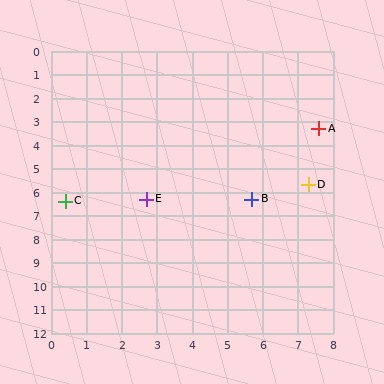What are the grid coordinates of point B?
Point B is at approximately (5.7, 6.3).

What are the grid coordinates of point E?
Point E is at approximately (2.7, 6.3).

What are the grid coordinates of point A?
Point A is at approximately (7.6, 3.3).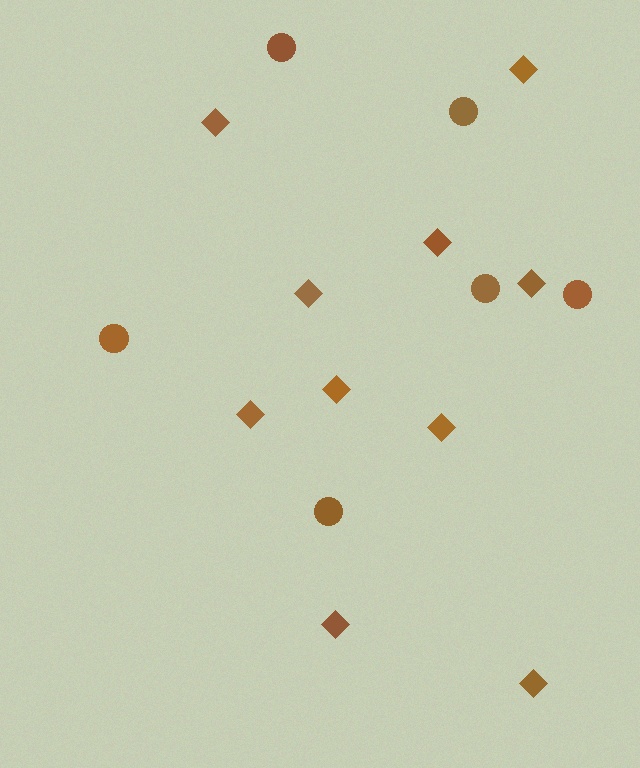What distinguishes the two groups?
There are 2 groups: one group of diamonds (10) and one group of circles (6).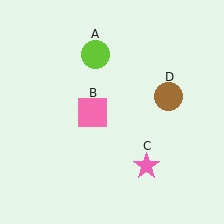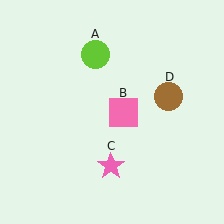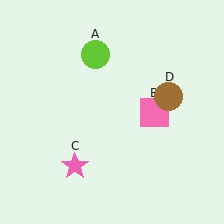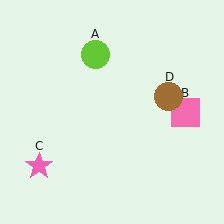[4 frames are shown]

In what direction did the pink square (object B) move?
The pink square (object B) moved right.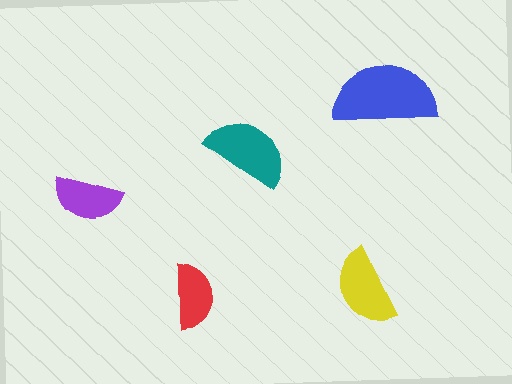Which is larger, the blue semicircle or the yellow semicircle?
The blue one.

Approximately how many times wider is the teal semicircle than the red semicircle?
About 1.5 times wider.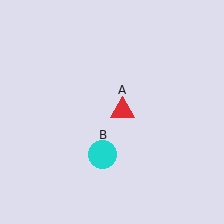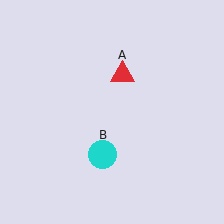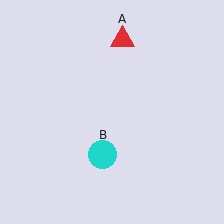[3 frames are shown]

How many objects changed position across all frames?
1 object changed position: red triangle (object A).